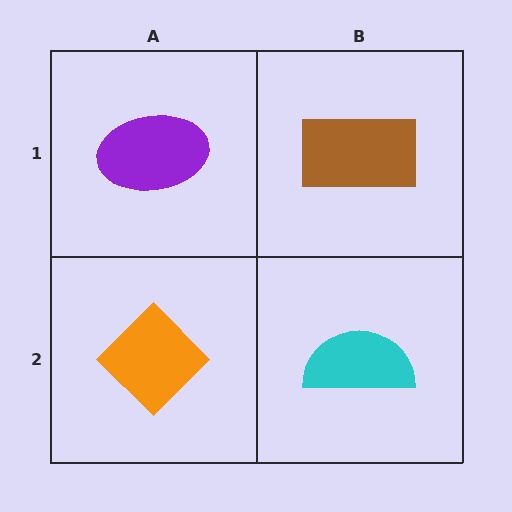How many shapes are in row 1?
2 shapes.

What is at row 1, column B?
A brown rectangle.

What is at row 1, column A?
A purple ellipse.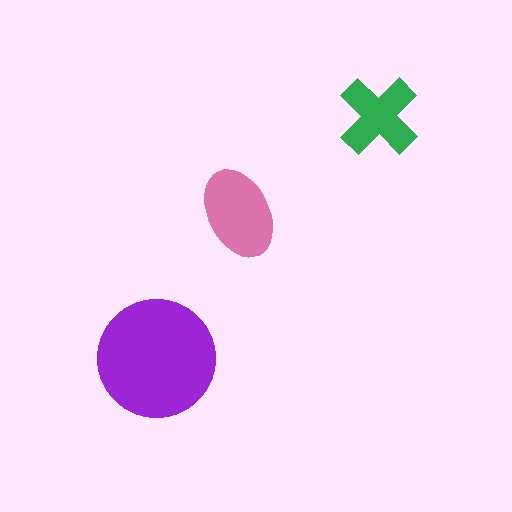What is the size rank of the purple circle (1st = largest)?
1st.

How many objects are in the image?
There are 3 objects in the image.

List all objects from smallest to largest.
The green cross, the pink ellipse, the purple circle.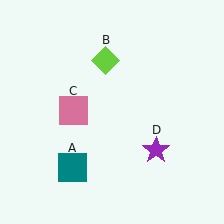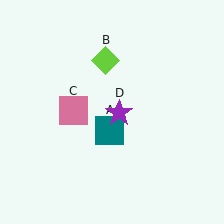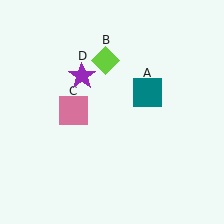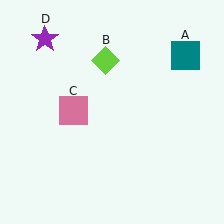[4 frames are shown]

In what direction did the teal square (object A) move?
The teal square (object A) moved up and to the right.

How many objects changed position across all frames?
2 objects changed position: teal square (object A), purple star (object D).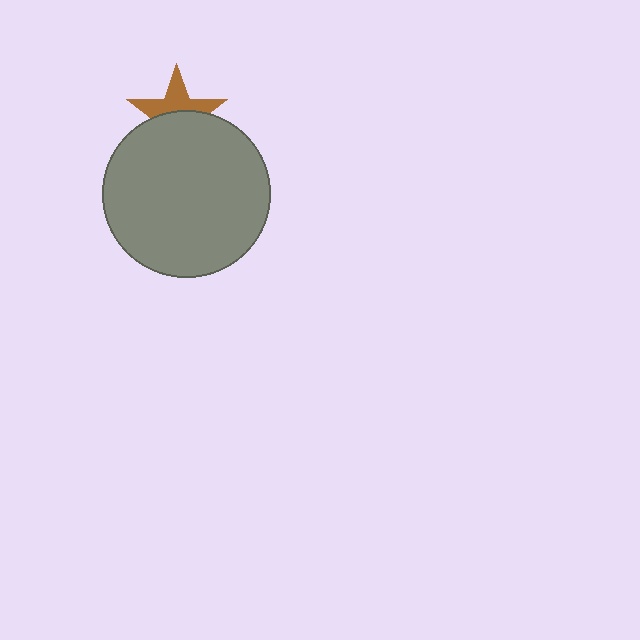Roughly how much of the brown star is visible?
About half of it is visible (roughly 46%).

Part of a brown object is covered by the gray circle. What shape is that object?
It is a star.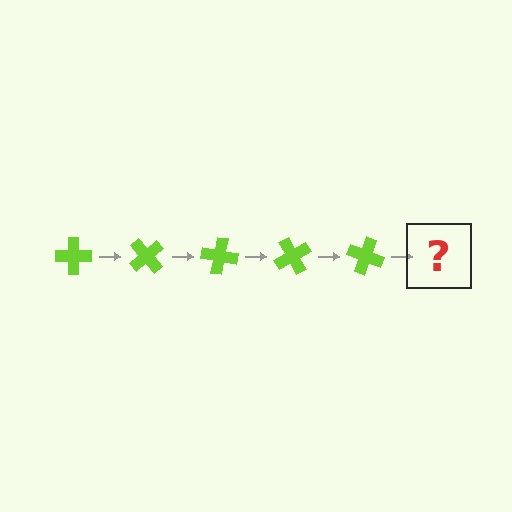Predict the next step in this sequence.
The next step is a lime cross rotated 250 degrees.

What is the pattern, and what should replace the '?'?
The pattern is that the cross rotates 50 degrees each step. The '?' should be a lime cross rotated 250 degrees.